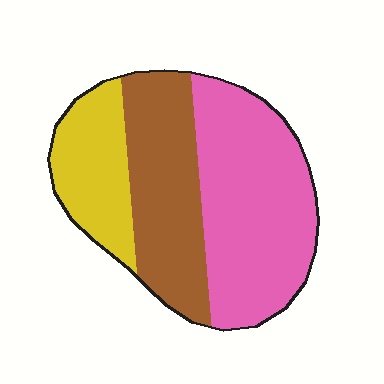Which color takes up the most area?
Pink, at roughly 45%.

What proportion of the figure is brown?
Brown covers roughly 30% of the figure.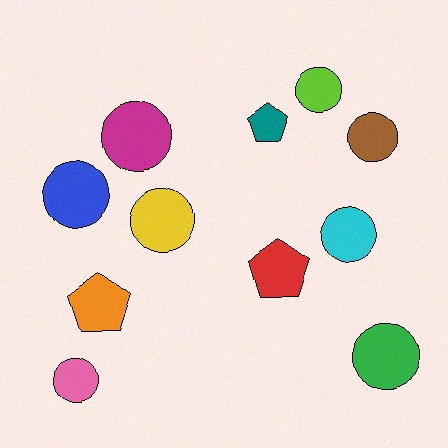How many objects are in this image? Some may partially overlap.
There are 11 objects.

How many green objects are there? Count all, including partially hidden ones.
There is 1 green object.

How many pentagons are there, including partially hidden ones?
There are 3 pentagons.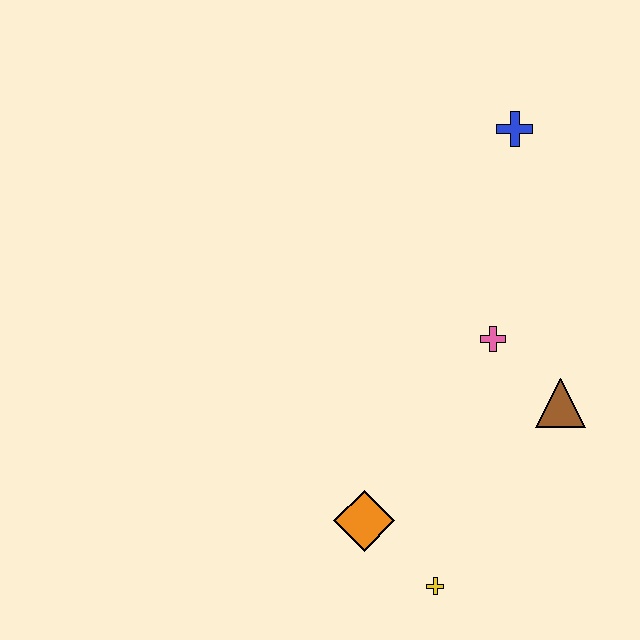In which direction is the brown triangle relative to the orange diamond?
The brown triangle is to the right of the orange diamond.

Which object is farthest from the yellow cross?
The blue cross is farthest from the yellow cross.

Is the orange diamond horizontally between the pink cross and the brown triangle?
No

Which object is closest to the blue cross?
The pink cross is closest to the blue cross.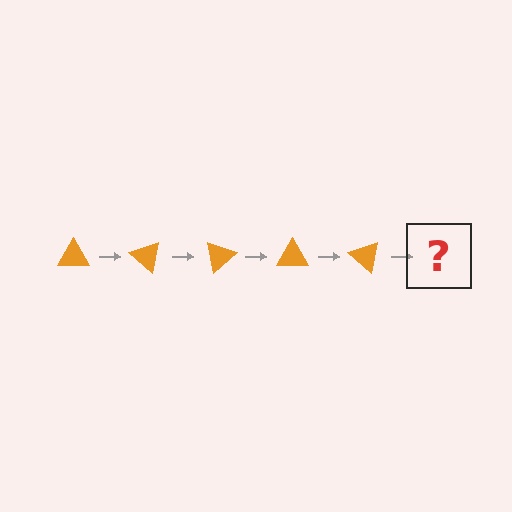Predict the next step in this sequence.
The next step is an orange triangle rotated 200 degrees.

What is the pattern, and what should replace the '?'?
The pattern is that the triangle rotates 40 degrees each step. The '?' should be an orange triangle rotated 200 degrees.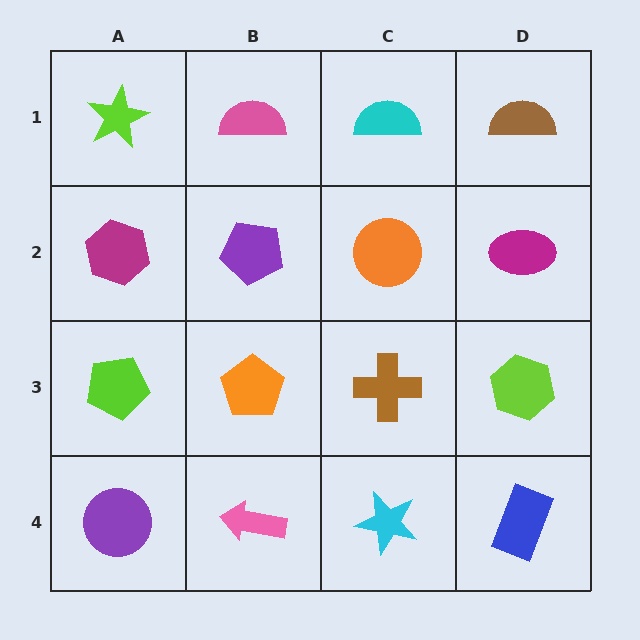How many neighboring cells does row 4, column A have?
2.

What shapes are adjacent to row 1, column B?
A purple pentagon (row 2, column B), a lime star (row 1, column A), a cyan semicircle (row 1, column C).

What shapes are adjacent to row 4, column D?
A lime hexagon (row 3, column D), a cyan star (row 4, column C).